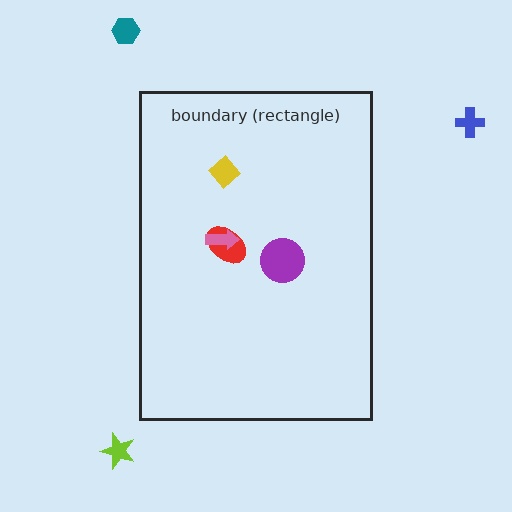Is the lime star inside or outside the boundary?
Outside.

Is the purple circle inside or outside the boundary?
Inside.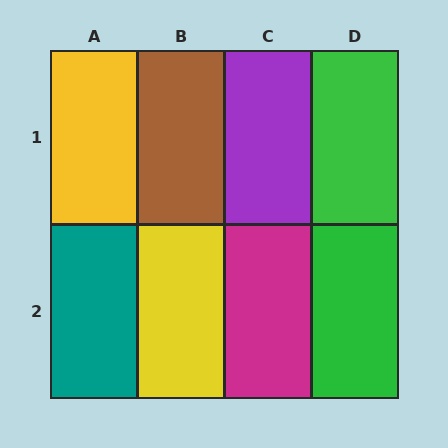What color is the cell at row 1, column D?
Green.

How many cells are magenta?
1 cell is magenta.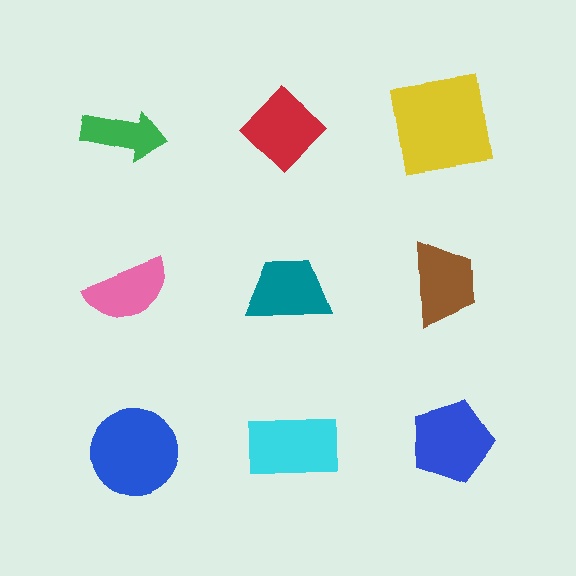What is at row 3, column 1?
A blue circle.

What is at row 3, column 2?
A cyan rectangle.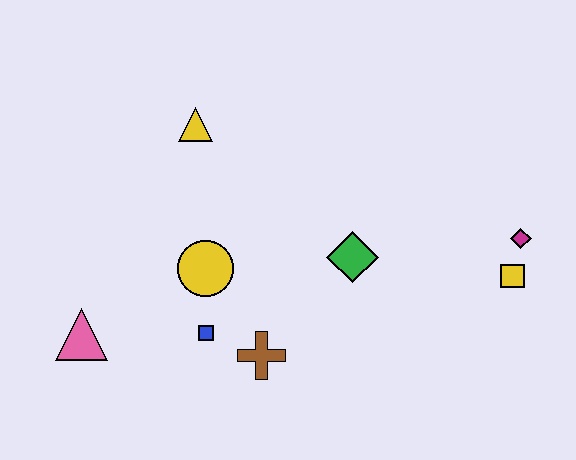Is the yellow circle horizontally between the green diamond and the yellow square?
No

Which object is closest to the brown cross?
The blue square is closest to the brown cross.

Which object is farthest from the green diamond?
The pink triangle is farthest from the green diamond.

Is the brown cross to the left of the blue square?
No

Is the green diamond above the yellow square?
Yes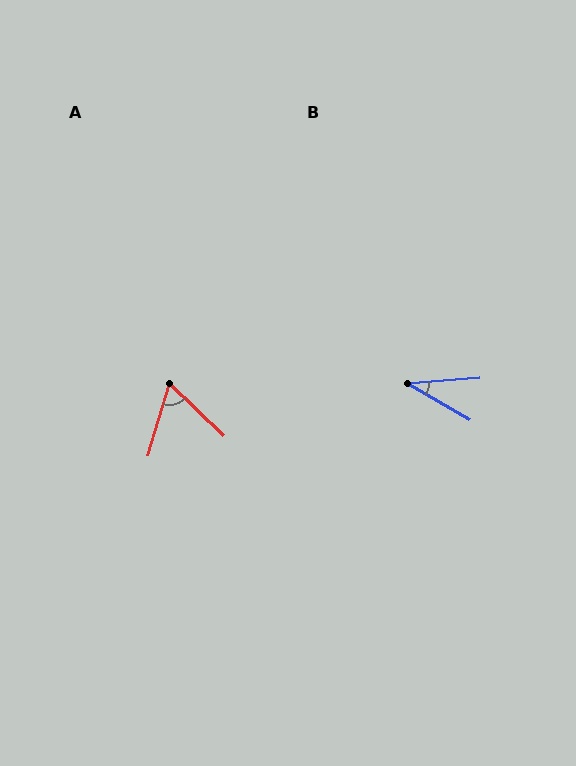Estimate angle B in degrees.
Approximately 35 degrees.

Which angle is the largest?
A, at approximately 63 degrees.